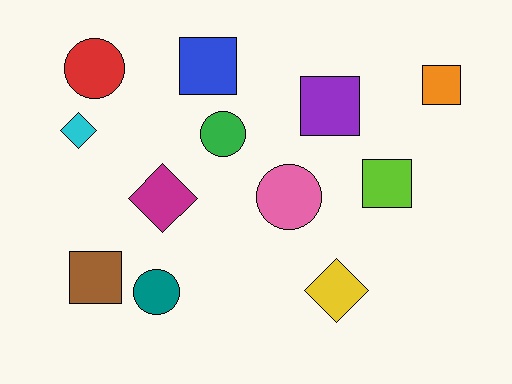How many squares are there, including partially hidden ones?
There are 5 squares.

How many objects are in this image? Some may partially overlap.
There are 12 objects.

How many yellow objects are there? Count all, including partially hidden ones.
There is 1 yellow object.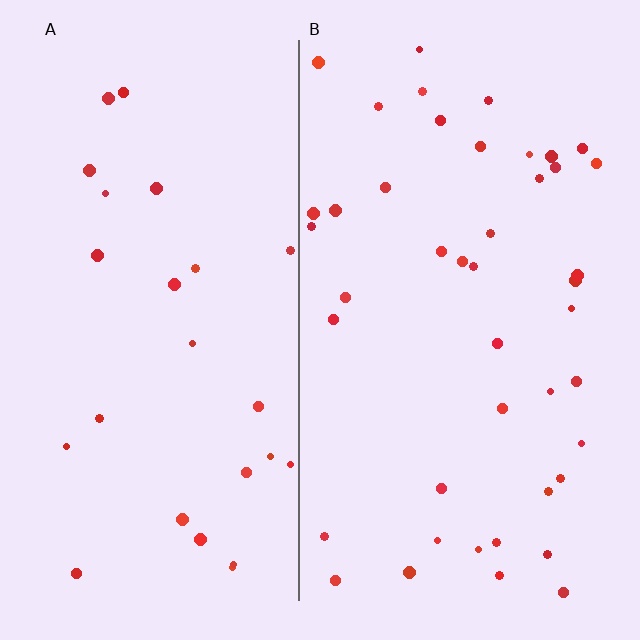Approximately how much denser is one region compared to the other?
Approximately 1.8× — region B over region A.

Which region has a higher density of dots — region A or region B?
B (the right).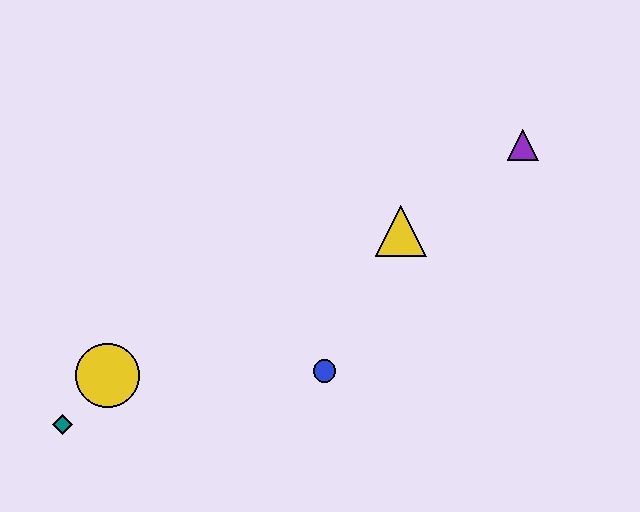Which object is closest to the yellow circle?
The teal diamond is closest to the yellow circle.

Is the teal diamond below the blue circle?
Yes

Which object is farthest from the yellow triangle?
The teal diamond is farthest from the yellow triangle.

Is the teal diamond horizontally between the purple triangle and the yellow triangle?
No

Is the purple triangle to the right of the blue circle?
Yes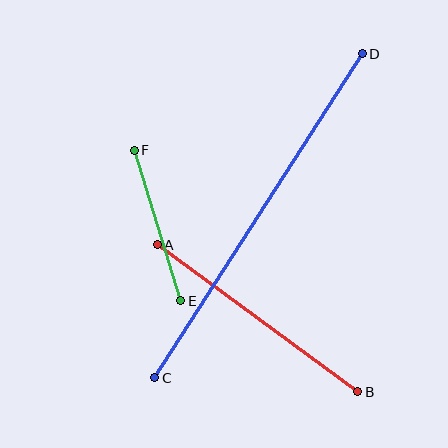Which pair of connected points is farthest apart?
Points C and D are farthest apart.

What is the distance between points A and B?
The distance is approximately 249 pixels.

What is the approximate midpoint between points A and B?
The midpoint is at approximately (258, 318) pixels.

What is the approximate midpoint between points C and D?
The midpoint is at approximately (259, 216) pixels.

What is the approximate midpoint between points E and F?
The midpoint is at approximately (158, 225) pixels.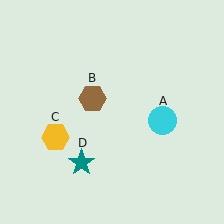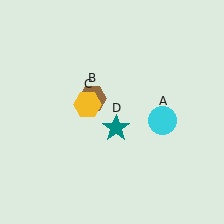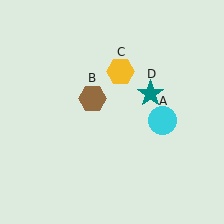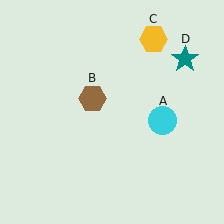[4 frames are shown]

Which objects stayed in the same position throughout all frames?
Cyan circle (object A) and brown hexagon (object B) remained stationary.